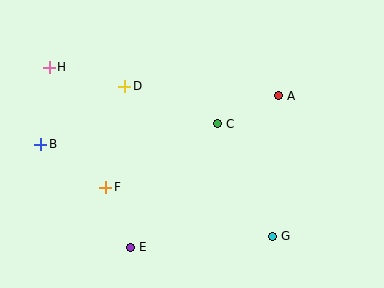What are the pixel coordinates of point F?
Point F is at (106, 187).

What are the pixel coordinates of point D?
Point D is at (125, 86).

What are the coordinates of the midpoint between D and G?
The midpoint between D and G is at (199, 161).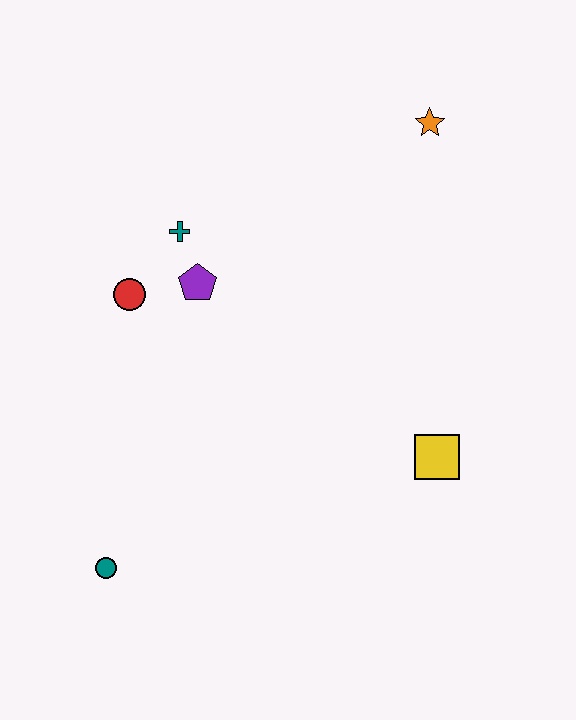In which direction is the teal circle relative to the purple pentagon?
The teal circle is below the purple pentagon.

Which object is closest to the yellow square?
The purple pentagon is closest to the yellow square.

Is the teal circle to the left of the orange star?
Yes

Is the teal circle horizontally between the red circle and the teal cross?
No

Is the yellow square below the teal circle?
No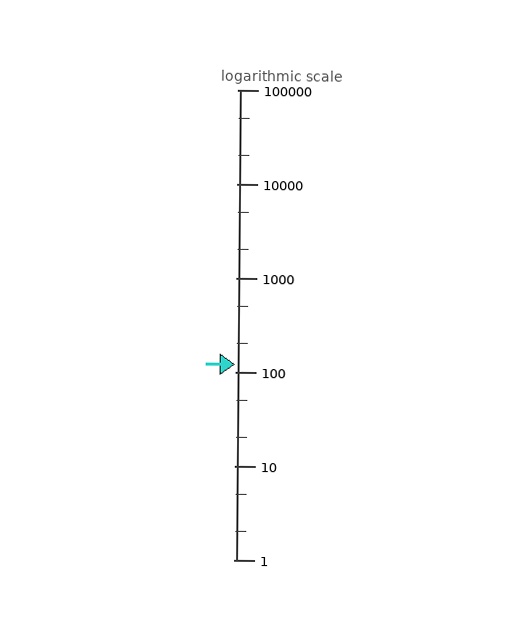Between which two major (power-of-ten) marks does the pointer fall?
The pointer is between 100 and 1000.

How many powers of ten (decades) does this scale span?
The scale spans 5 decades, from 1 to 100000.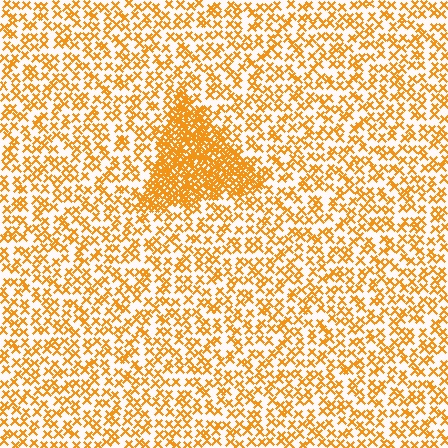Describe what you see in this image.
The image contains small orange elements arranged at two different densities. A triangle-shaped region is visible where the elements are more densely packed than the surrounding area.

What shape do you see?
I see a triangle.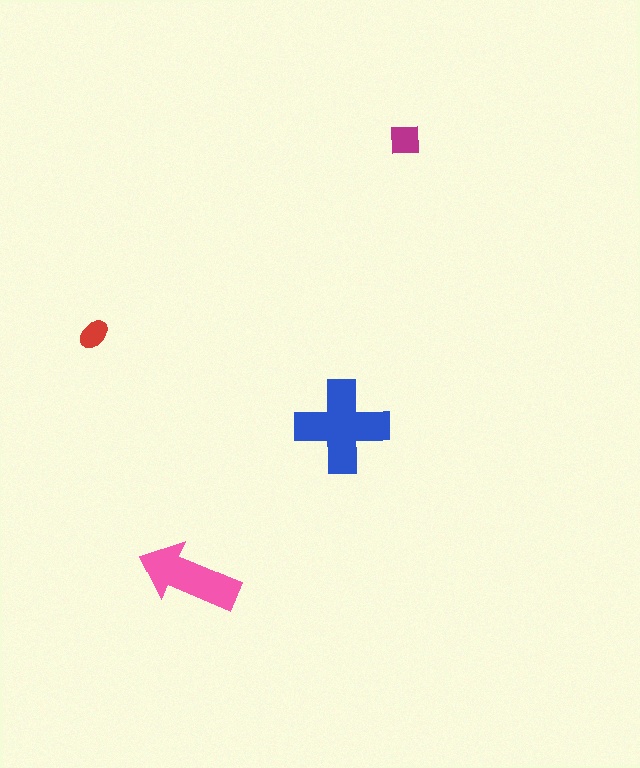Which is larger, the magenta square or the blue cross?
The blue cross.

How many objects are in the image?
There are 4 objects in the image.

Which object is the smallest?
The red ellipse.